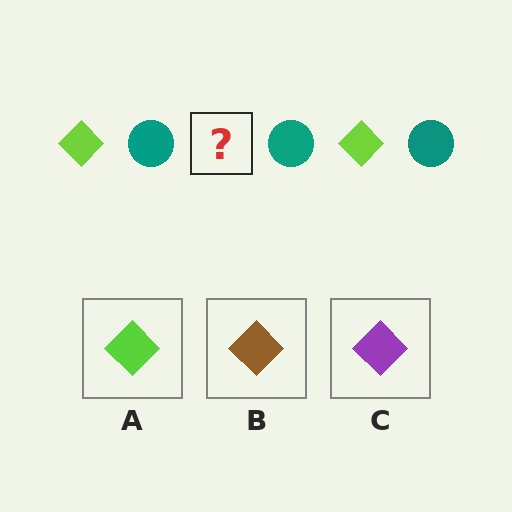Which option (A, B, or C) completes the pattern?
A.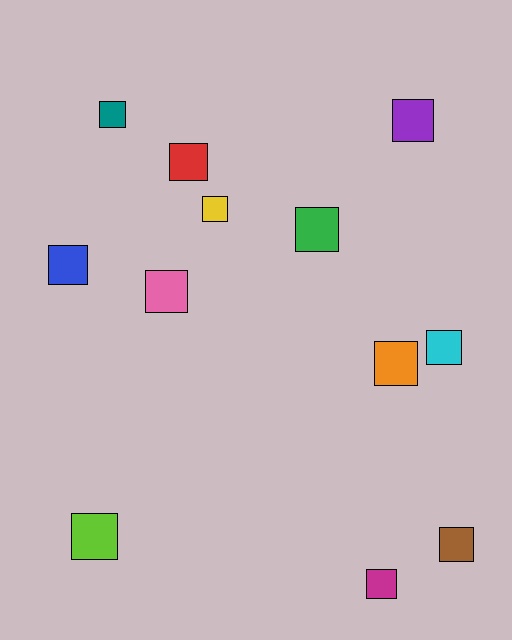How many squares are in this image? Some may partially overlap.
There are 12 squares.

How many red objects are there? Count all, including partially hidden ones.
There is 1 red object.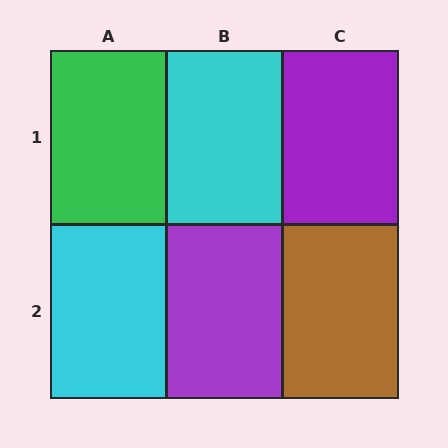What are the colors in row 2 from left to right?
Cyan, purple, brown.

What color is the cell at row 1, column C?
Purple.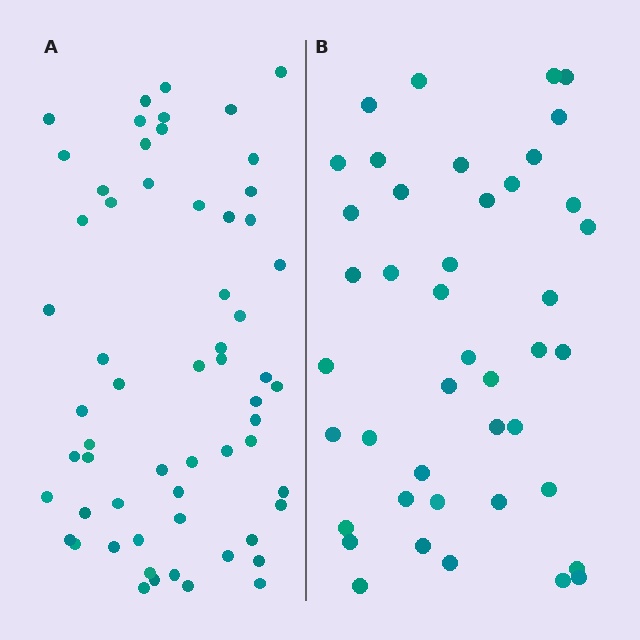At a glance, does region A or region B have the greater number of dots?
Region A (the left region) has more dots.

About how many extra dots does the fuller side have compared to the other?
Region A has approximately 15 more dots than region B.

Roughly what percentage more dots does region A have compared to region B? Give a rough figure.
About 40% more.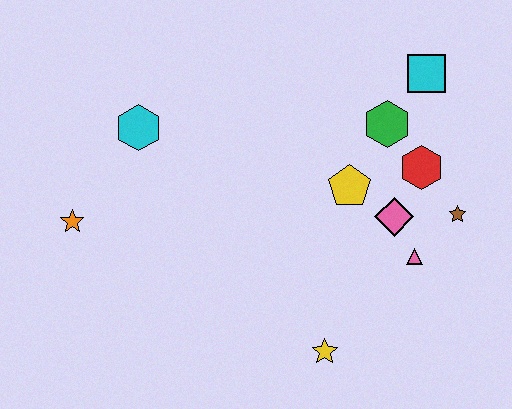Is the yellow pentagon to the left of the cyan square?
Yes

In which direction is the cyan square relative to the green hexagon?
The cyan square is above the green hexagon.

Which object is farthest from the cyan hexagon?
The brown star is farthest from the cyan hexagon.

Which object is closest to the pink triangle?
The pink diamond is closest to the pink triangle.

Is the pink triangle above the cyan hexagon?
No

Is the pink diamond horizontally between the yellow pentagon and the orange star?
No